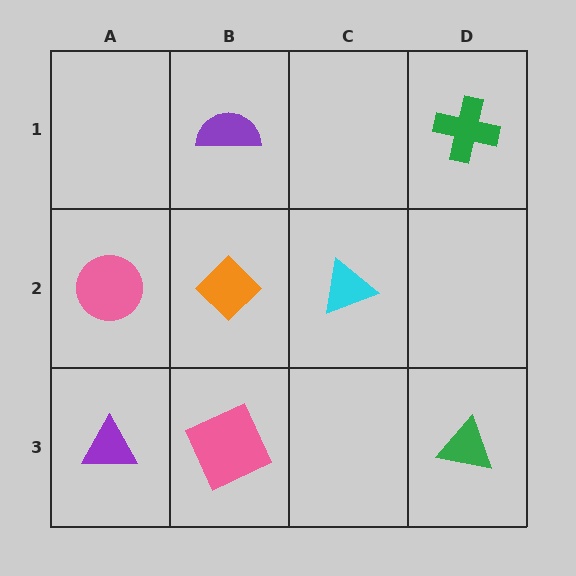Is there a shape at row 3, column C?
No, that cell is empty.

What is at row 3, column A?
A purple triangle.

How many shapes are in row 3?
3 shapes.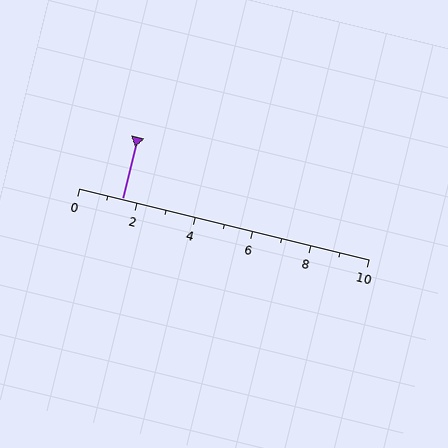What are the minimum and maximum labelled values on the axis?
The axis runs from 0 to 10.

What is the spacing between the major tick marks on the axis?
The major ticks are spaced 2 apart.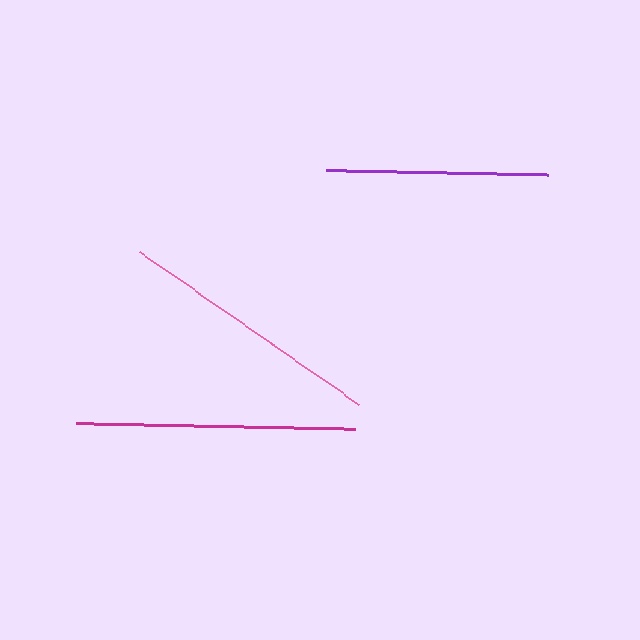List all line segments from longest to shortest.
From longest to shortest: magenta, pink, purple.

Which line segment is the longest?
The magenta line is the longest at approximately 279 pixels.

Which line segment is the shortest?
The purple line is the shortest at approximately 222 pixels.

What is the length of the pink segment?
The pink segment is approximately 267 pixels long.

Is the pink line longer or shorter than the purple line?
The pink line is longer than the purple line.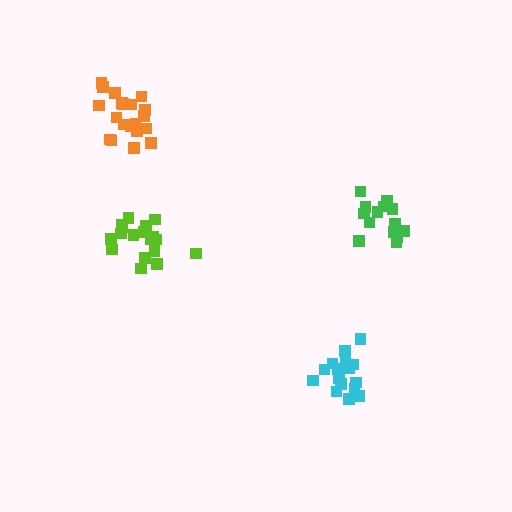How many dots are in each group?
Group 1: 16 dots, Group 2: 18 dots, Group 3: 15 dots, Group 4: 20 dots (69 total).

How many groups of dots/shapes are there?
There are 4 groups.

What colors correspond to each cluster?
The clusters are colored: cyan, lime, green, orange.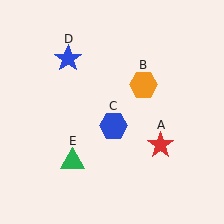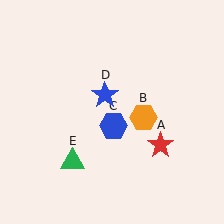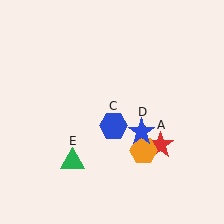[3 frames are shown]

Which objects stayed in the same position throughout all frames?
Red star (object A) and blue hexagon (object C) and green triangle (object E) remained stationary.